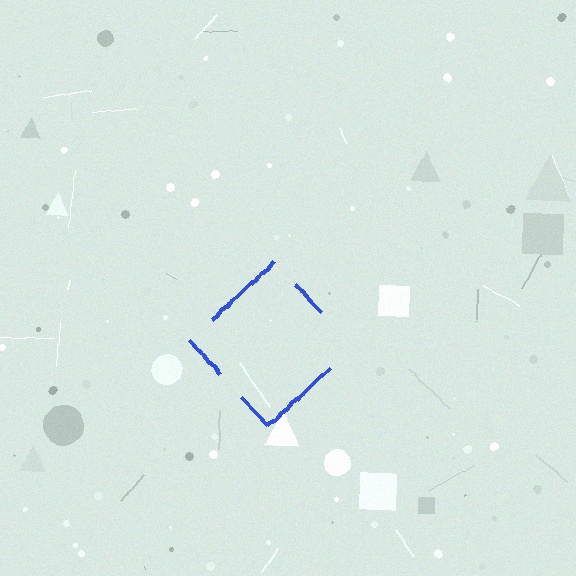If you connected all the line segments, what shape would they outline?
They would outline a diamond.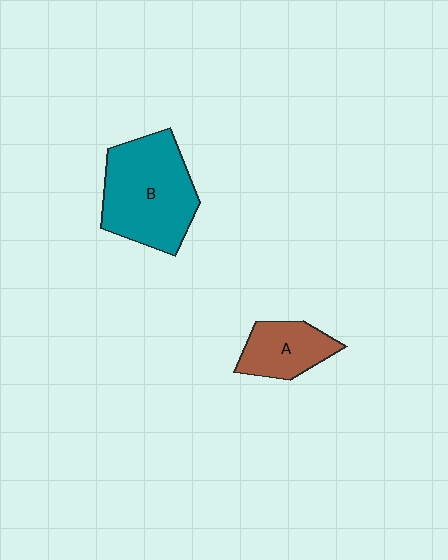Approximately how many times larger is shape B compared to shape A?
Approximately 2.0 times.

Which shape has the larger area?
Shape B (teal).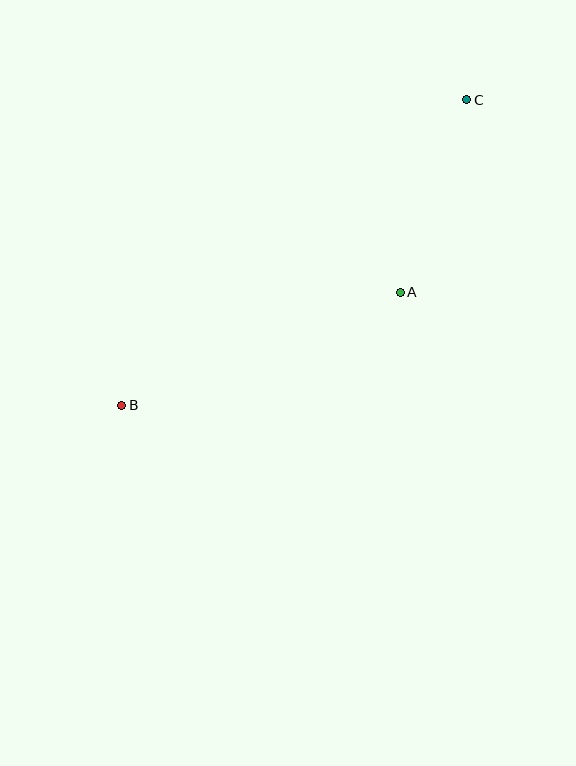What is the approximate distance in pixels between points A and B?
The distance between A and B is approximately 300 pixels.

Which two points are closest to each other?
Points A and C are closest to each other.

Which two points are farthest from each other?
Points B and C are farthest from each other.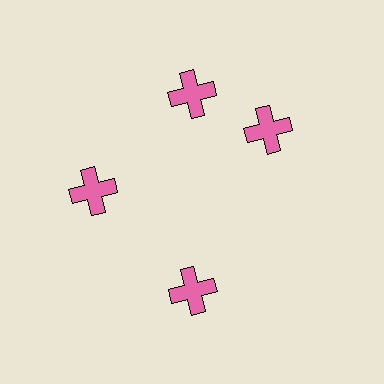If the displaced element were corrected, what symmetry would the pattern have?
It would have 4-fold rotational symmetry — the pattern would map onto itself every 90 degrees.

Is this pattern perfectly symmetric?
No. The 4 pink crosses are arranged in a ring, but one element near the 3 o'clock position is rotated out of alignment along the ring, breaking the 4-fold rotational symmetry.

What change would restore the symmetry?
The symmetry would be restored by rotating it back into even spacing with its neighbors so that all 4 crosses sit at equal angles and equal distance from the center.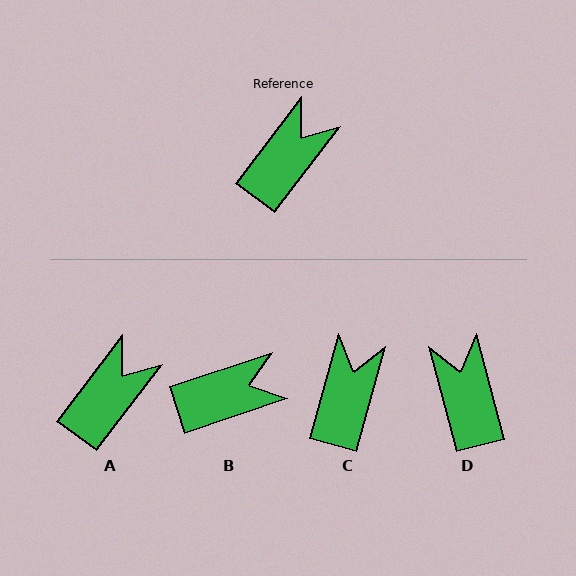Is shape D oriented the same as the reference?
No, it is off by about 52 degrees.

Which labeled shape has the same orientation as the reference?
A.